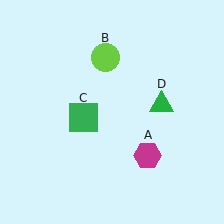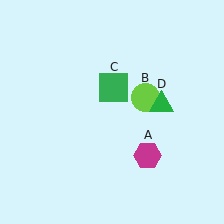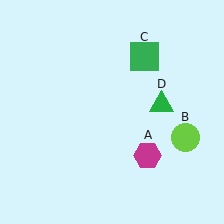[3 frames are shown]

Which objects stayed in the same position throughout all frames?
Magenta hexagon (object A) and green triangle (object D) remained stationary.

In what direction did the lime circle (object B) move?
The lime circle (object B) moved down and to the right.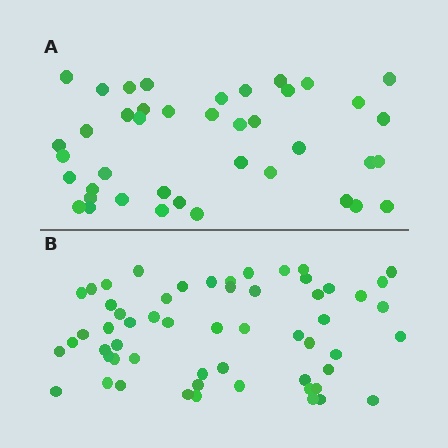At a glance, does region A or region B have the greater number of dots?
Region B (the bottom region) has more dots.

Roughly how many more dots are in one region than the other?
Region B has approximately 15 more dots than region A.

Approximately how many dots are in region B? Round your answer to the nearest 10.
About 60 dots. (The exact count is 57, which rounds to 60.)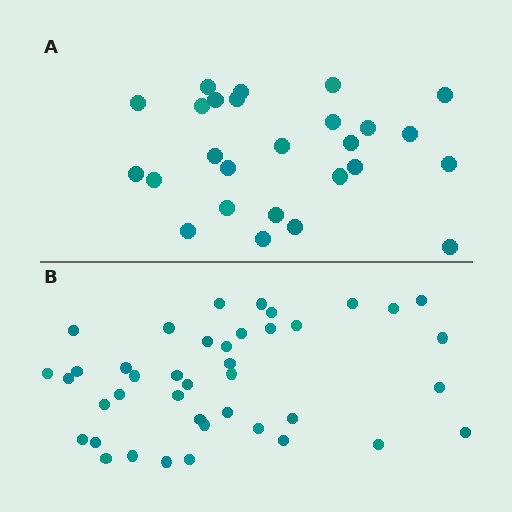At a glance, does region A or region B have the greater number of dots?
Region B (the bottom region) has more dots.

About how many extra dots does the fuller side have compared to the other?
Region B has approximately 15 more dots than region A.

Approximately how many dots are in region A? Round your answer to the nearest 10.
About 30 dots. (The exact count is 26, which rounds to 30.)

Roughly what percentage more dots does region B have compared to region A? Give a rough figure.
About 60% more.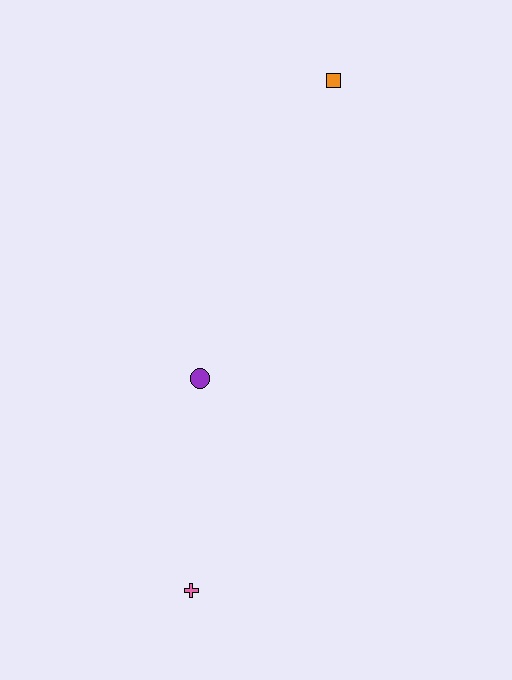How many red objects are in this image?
There are no red objects.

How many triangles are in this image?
There are no triangles.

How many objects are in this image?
There are 3 objects.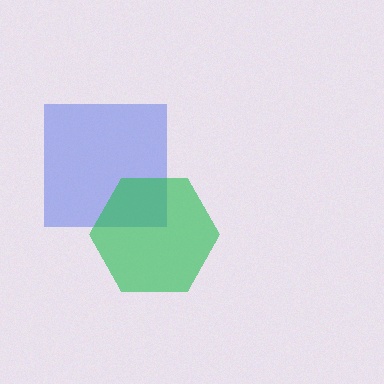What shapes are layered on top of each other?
The layered shapes are: a blue square, a green hexagon.